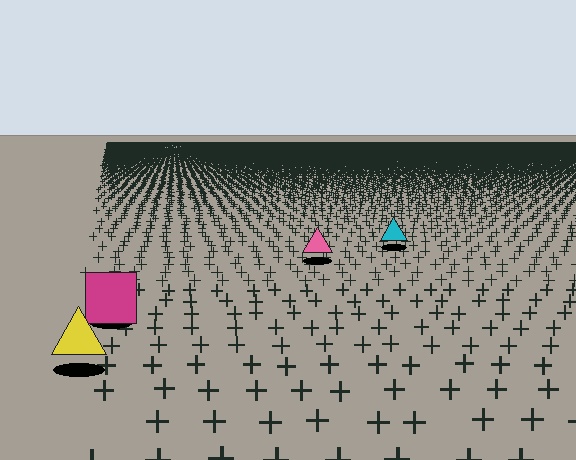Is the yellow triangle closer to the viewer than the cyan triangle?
Yes. The yellow triangle is closer — you can tell from the texture gradient: the ground texture is coarser near it.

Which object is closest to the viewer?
The yellow triangle is closest. The texture marks near it are larger and more spread out.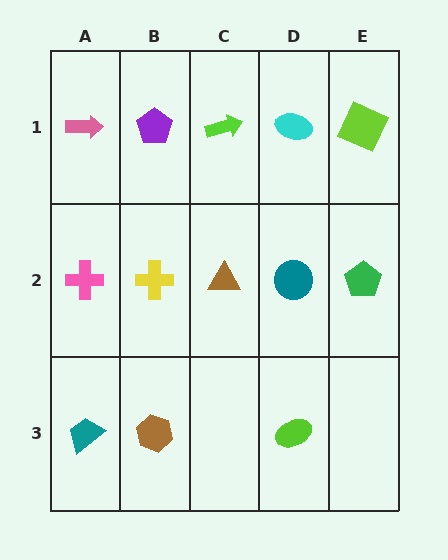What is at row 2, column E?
A green pentagon.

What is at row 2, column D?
A teal circle.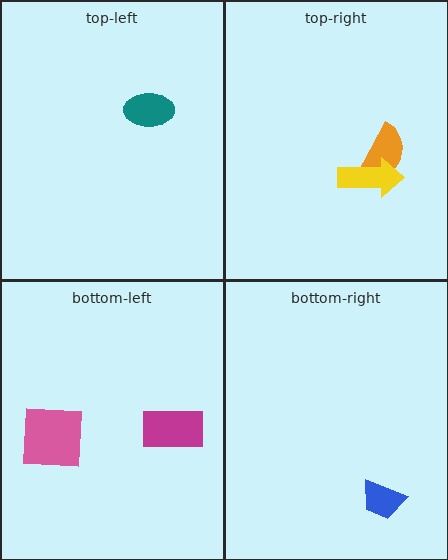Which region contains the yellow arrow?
The top-right region.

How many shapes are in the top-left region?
1.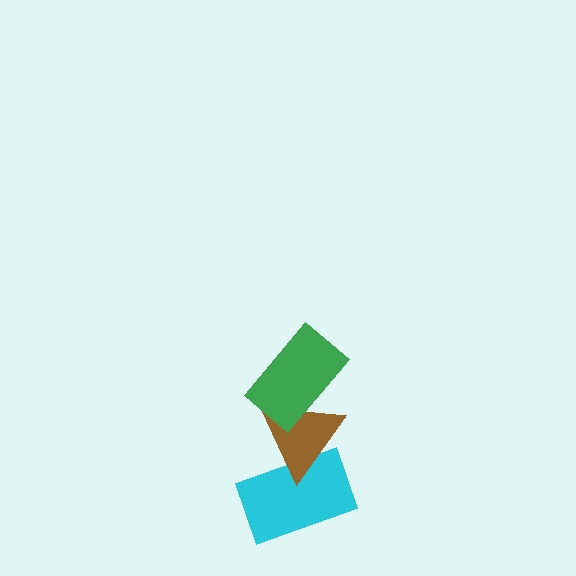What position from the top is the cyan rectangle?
The cyan rectangle is 3rd from the top.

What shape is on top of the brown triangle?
The green rectangle is on top of the brown triangle.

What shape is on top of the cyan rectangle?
The brown triangle is on top of the cyan rectangle.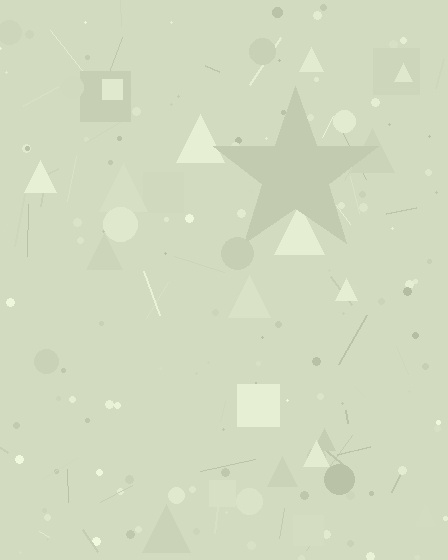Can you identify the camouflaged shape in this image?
The camouflaged shape is a star.